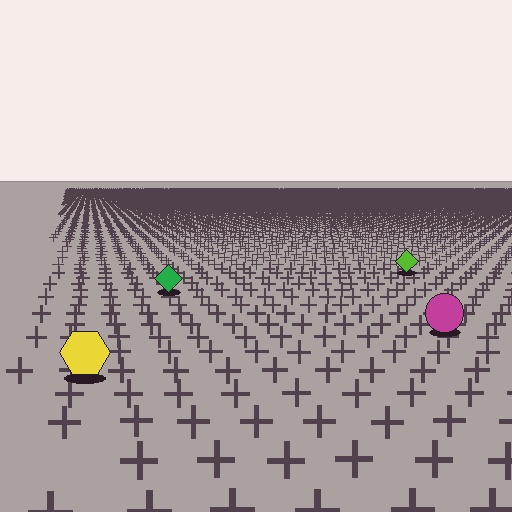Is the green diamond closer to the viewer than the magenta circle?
No. The magenta circle is closer — you can tell from the texture gradient: the ground texture is coarser near it.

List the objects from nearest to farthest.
From nearest to farthest: the yellow hexagon, the magenta circle, the green diamond, the lime diamond.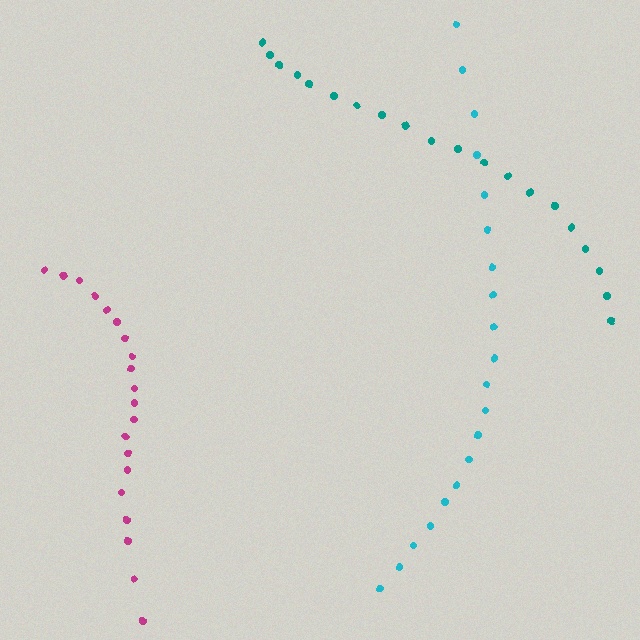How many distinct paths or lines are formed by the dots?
There are 3 distinct paths.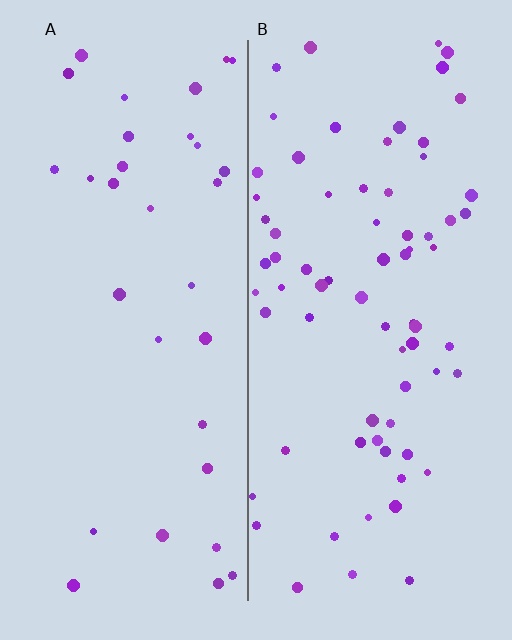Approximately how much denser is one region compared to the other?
Approximately 2.2× — region B over region A.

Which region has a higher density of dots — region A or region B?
B (the right).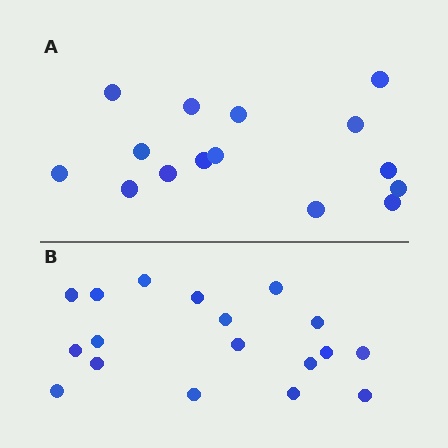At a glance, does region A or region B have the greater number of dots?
Region B (the bottom region) has more dots.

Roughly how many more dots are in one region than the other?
Region B has just a few more — roughly 2 or 3 more dots than region A.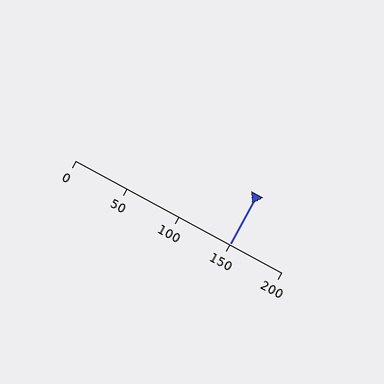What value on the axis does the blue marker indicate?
The marker indicates approximately 150.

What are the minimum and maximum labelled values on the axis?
The axis runs from 0 to 200.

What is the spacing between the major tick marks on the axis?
The major ticks are spaced 50 apart.